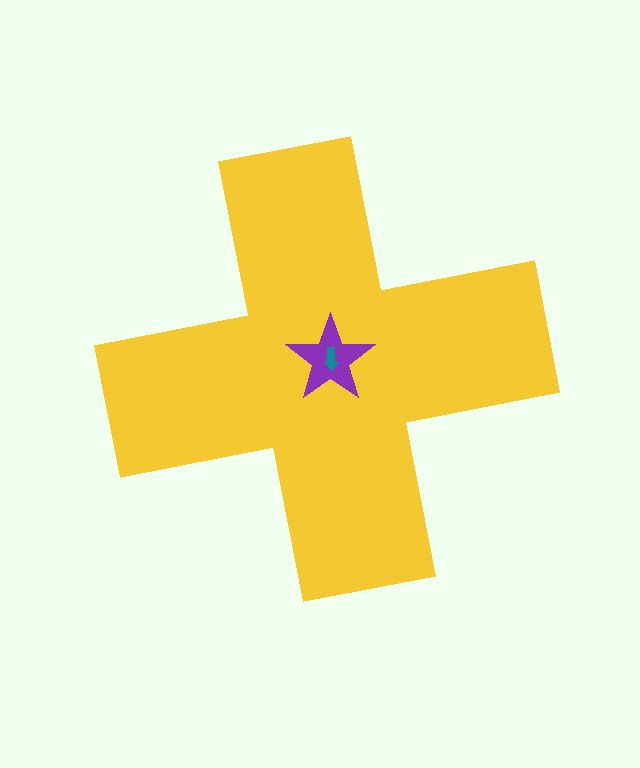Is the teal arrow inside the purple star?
Yes.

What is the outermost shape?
The yellow cross.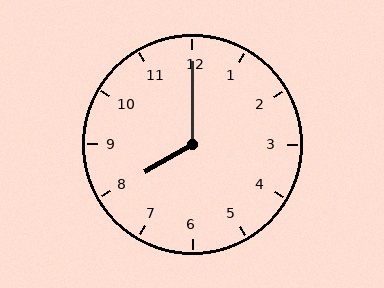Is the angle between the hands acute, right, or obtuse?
It is obtuse.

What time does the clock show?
8:00.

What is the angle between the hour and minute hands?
Approximately 120 degrees.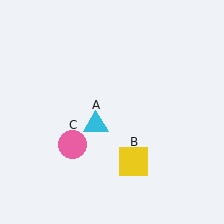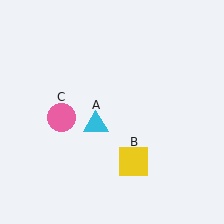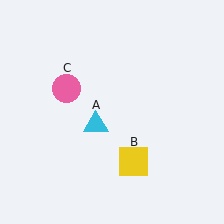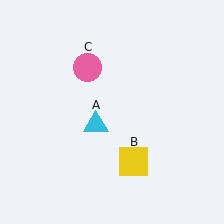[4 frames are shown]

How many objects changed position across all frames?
1 object changed position: pink circle (object C).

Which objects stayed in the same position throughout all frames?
Cyan triangle (object A) and yellow square (object B) remained stationary.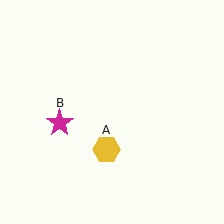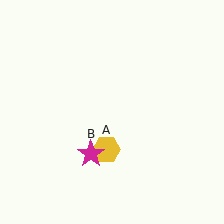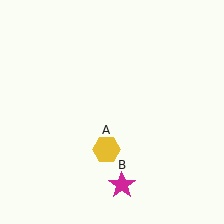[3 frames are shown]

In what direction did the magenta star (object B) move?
The magenta star (object B) moved down and to the right.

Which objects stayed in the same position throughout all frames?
Yellow hexagon (object A) remained stationary.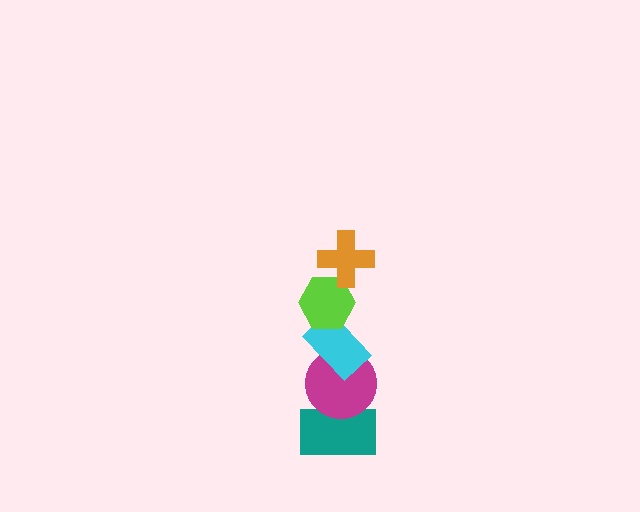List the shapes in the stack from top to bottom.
From top to bottom: the orange cross, the lime hexagon, the cyan rectangle, the magenta circle, the teal rectangle.